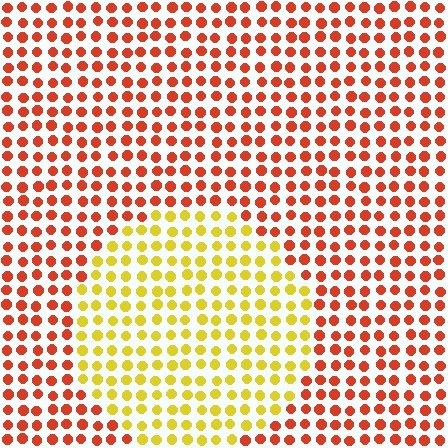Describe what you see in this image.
The image is filled with small red elements in a uniform arrangement. A circle-shaped region is visible where the elements are tinted to a slightly different hue, forming a subtle color boundary.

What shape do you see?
I see a circle.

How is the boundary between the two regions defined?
The boundary is defined purely by a slight shift in hue (about 49 degrees). Spacing, size, and orientation are identical on both sides.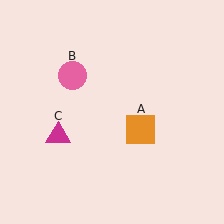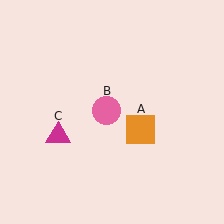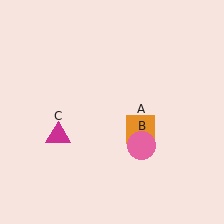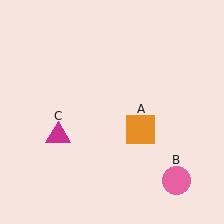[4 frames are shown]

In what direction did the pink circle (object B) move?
The pink circle (object B) moved down and to the right.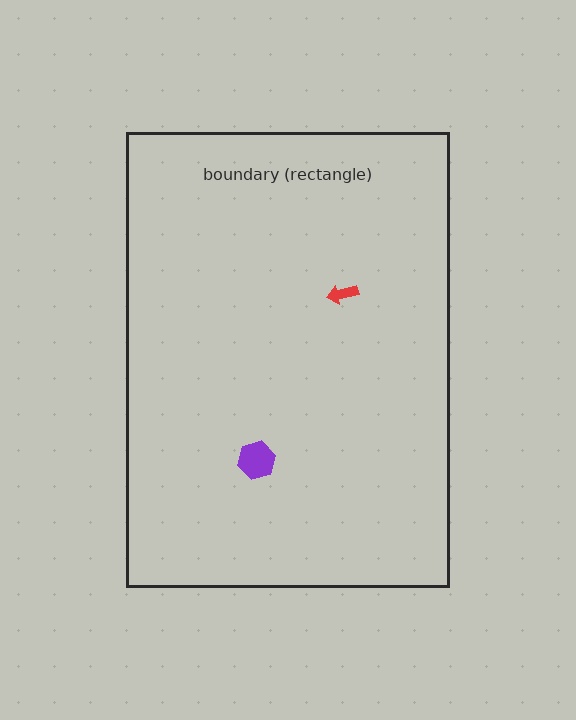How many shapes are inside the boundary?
2 inside, 0 outside.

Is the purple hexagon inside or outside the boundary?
Inside.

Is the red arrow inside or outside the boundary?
Inside.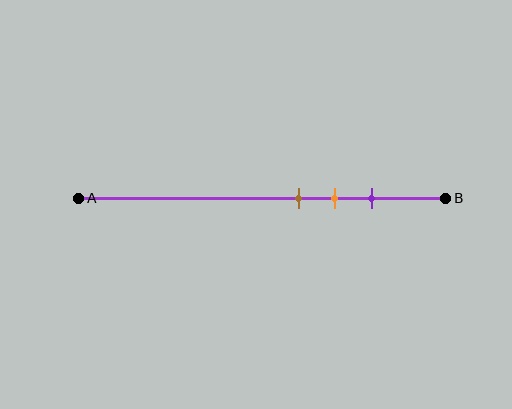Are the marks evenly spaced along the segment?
Yes, the marks are approximately evenly spaced.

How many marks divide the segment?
There are 3 marks dividing the segment.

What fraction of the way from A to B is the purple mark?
The purple mark is approximately 80% (0.8) of the way from A to B.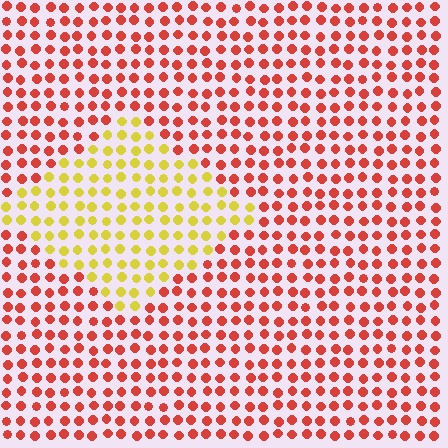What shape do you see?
I see a diamond.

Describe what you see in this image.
The image is filled with small red elements in a uniform arrangement. A diamond-shaped region is visible where the elements are tinted to a slightly different hue, forming a subtle color boundary.